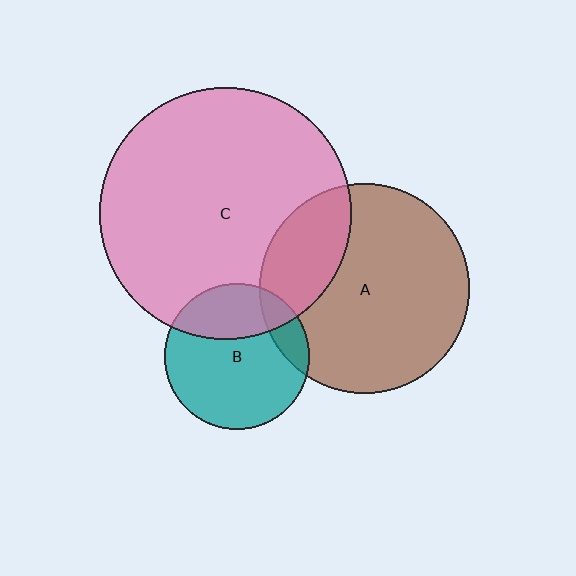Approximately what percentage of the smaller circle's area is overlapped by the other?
Approximately 30%.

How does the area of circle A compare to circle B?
Approximately 2.1 times.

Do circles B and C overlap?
Yes.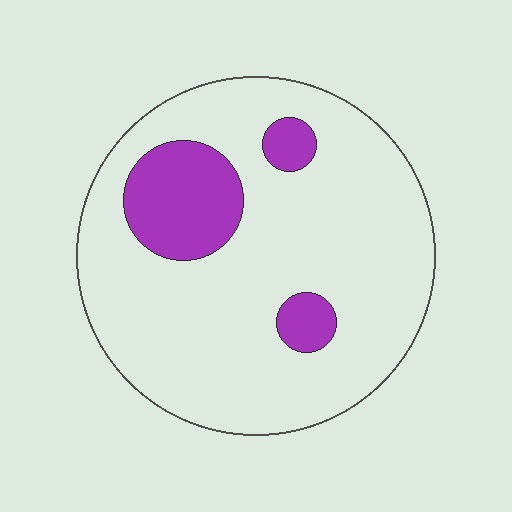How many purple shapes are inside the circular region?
3.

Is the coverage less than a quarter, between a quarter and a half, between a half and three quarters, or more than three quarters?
Less than a quarter.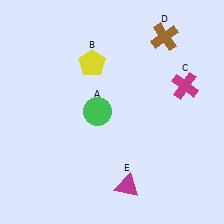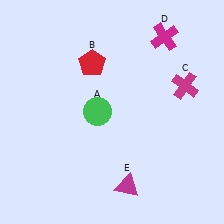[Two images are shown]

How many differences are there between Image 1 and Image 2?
There are 2 differences between the two images.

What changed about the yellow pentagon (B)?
In Image 1, B is yellow. In Image 2, it changed to red.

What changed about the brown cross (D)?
In Image 1, D is brown. In Image 2, it changed to magenta.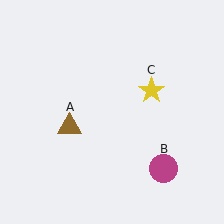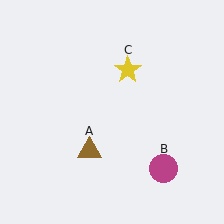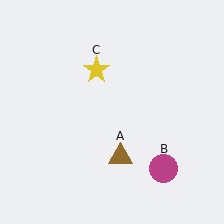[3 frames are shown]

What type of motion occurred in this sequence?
The brown triangle (object A), yellow star (object C) rotated counterclockwise around the center of the scene.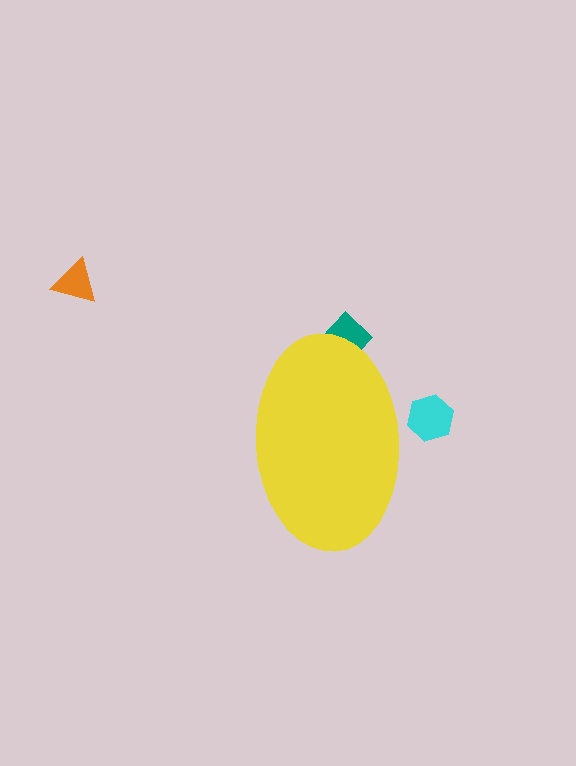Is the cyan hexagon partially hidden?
Yes, the cyan hexagon is partially hidden behind the yellow ellipse.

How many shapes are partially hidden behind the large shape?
2 shapes are partially hidden.